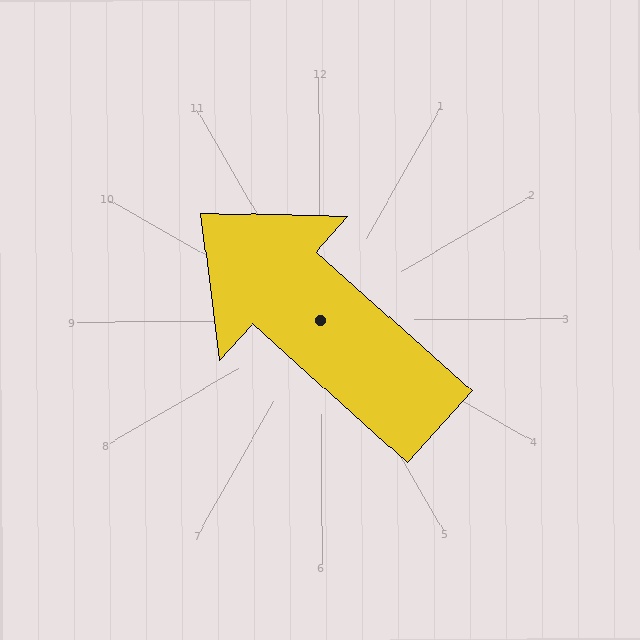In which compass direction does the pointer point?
Northwest.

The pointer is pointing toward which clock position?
Roughly 10 o'clock.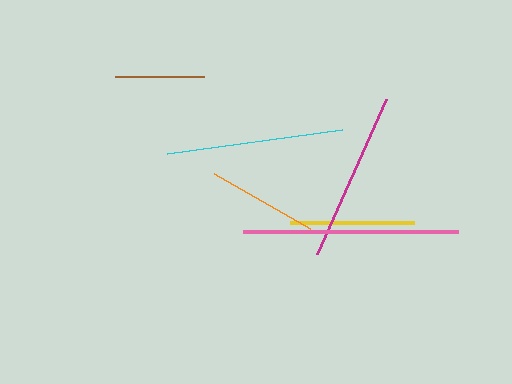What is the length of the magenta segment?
The magenta segment is approximately 170 pixels long.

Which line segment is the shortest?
The brown line is the shortest at approximately 89 pixels.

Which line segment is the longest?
The pink line is the longest at approximately 216 pixels.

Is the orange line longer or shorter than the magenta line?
The magenta line is longer than the orange line.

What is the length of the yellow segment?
The yellow segment is approximately 124 pixels long.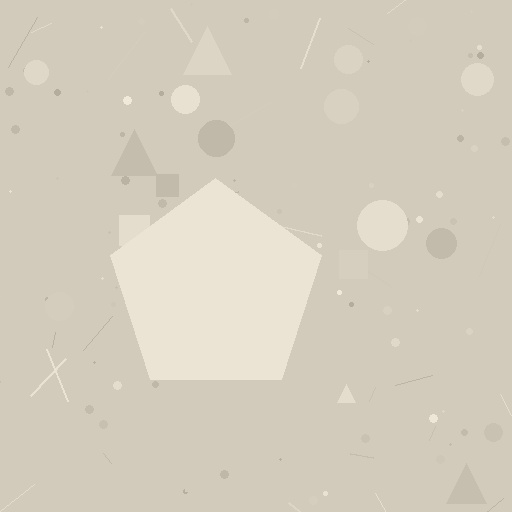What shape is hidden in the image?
A pentagon is hidden in the image.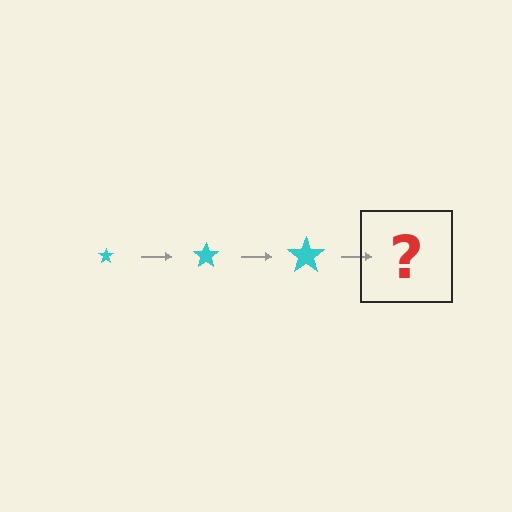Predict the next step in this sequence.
The next step is a cyan star, larger than the previous one.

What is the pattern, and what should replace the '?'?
The pattern is that the star gets progressively larger each step. The '?' should be a cyan star, larger than the previous one.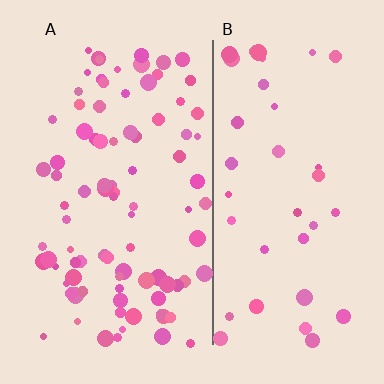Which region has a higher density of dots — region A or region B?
A (the left).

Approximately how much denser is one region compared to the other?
Approximately 2.4× — region A over region B.